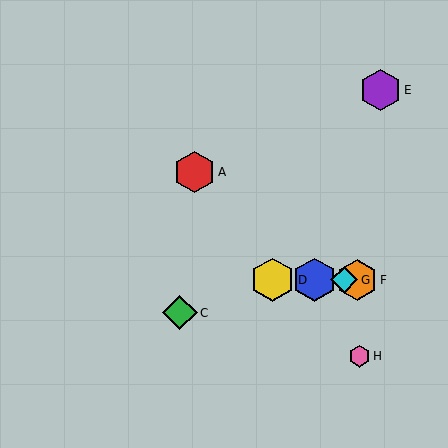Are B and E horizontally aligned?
No, B is at y≈280 and E is at y≈90.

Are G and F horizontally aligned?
Yes, both are at y≈280.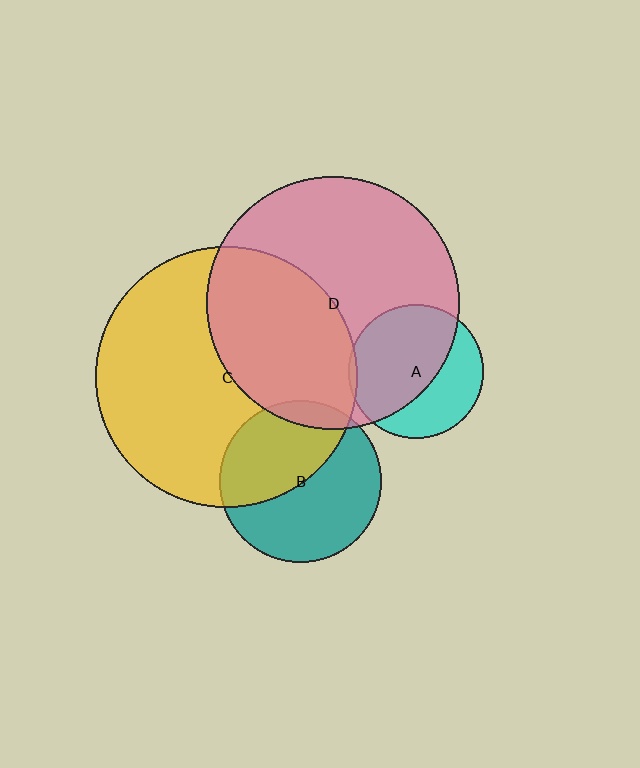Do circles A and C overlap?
Yes.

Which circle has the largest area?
Circle C (yellow).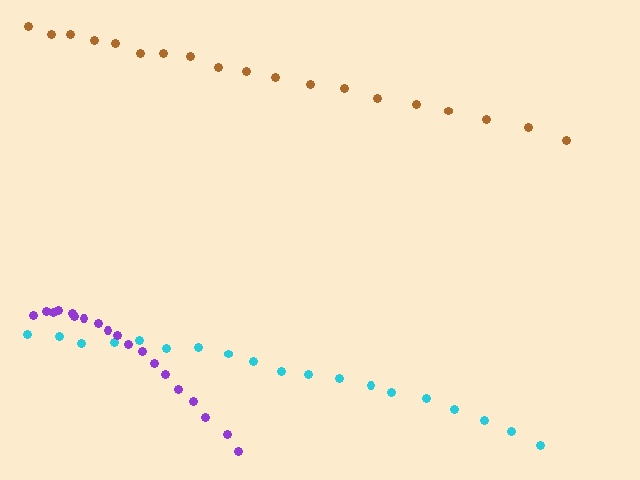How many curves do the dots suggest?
There are 3 distinct paths.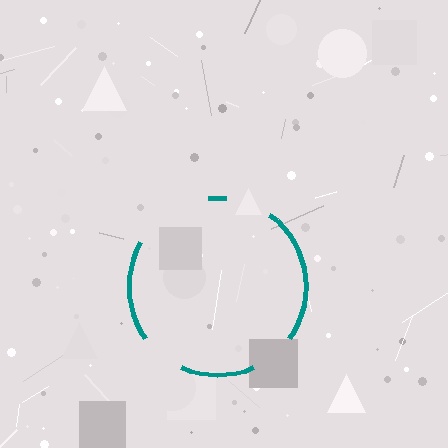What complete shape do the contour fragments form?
The contour fragments form a circle.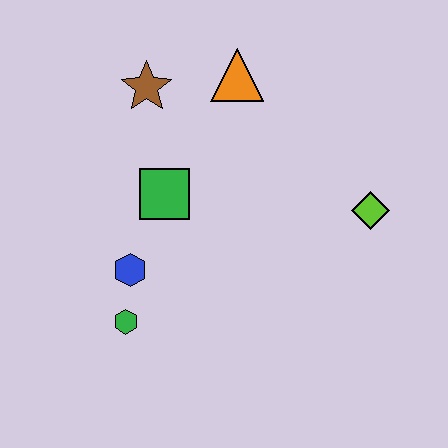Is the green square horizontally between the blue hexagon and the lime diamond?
Yes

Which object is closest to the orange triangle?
The brown star is closest to the orange triangle.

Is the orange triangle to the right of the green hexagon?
Yes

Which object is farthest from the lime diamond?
The green hexagon is farthest from the lime diamond.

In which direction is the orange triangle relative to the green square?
The orange triangle is above the green square.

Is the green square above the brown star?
No